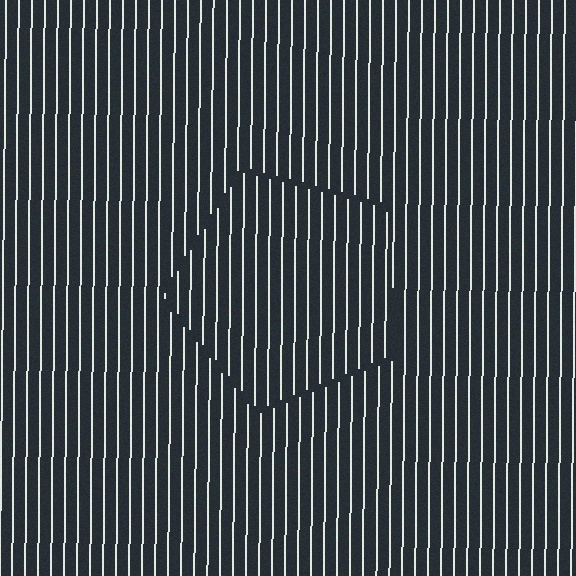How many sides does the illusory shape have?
5 sides — the line-ends trace a pentagon.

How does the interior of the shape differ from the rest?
The interior of the shape contains the same grating, shifted by half a period — the contour is defined by the phase discontinuity where line-ends from the inner and outer gratings abut.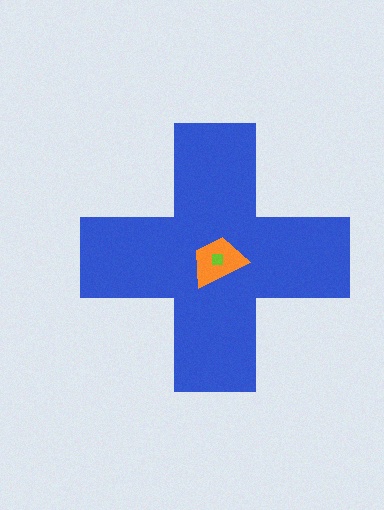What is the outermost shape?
The blue cross.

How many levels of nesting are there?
3.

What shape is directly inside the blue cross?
The orange trapezoid.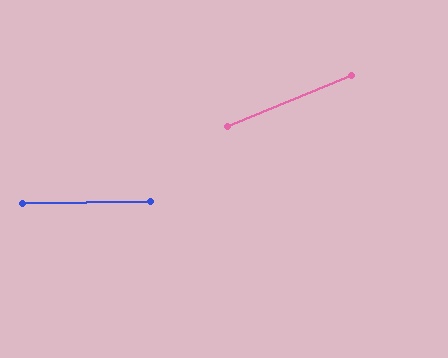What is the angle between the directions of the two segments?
Approximately 22 degrees.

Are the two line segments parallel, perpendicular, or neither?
Neither parallel nor perpendicular — they differ by about 22°.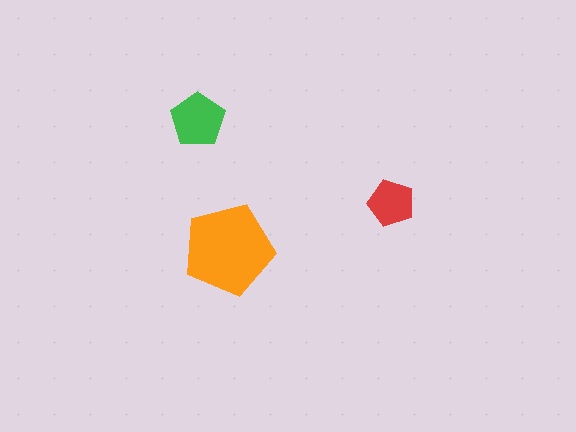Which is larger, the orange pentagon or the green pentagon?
The orange one.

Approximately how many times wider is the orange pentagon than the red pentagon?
About 2 times wider.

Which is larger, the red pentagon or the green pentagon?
The green one.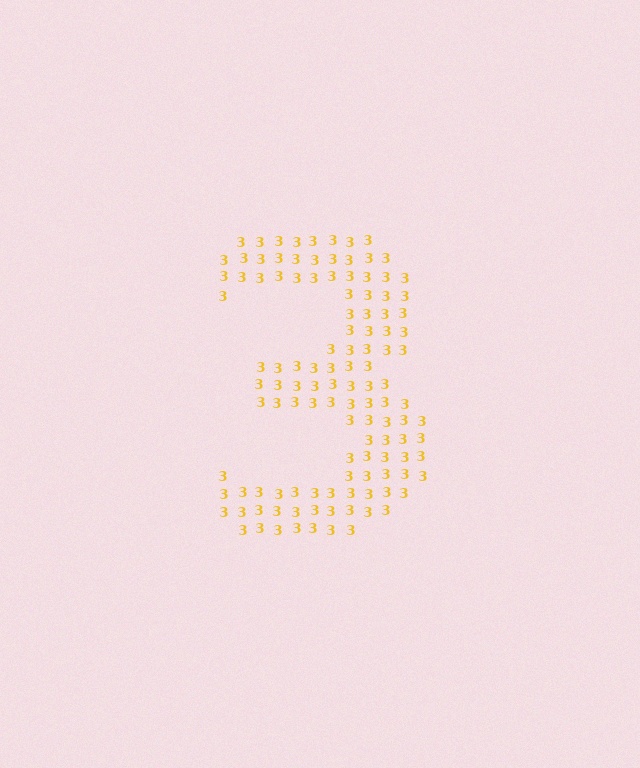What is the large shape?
The large shape is the digit 3.